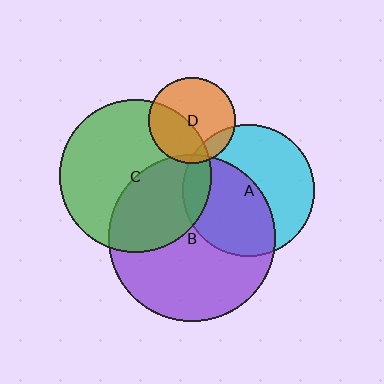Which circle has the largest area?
Circle B (purple).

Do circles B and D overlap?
Yes.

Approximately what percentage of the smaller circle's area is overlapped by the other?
Approximately 5%.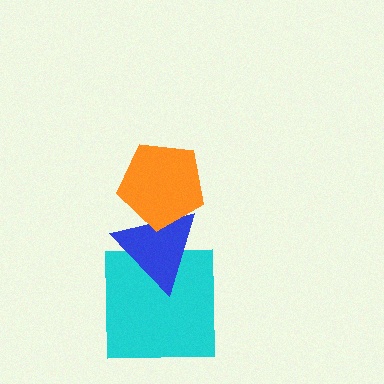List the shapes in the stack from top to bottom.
From top to bottom: the orange pentagon, the blue triangle, the cyan square.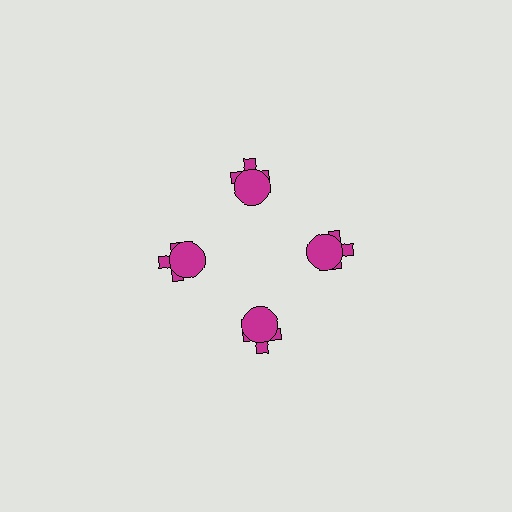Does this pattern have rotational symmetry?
Yes, this pattern has 4-fold rotational symmetry. It looks the same after rotating 90 degrees around the center.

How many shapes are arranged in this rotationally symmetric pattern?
There are 8 shapes, arranged in 4 groups of 2.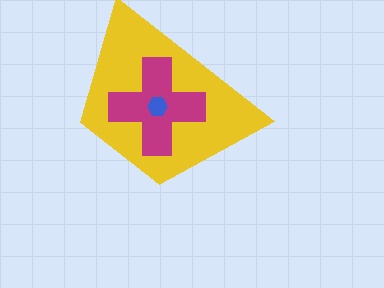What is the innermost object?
The blue hexagon.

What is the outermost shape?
The yellow trapezoid.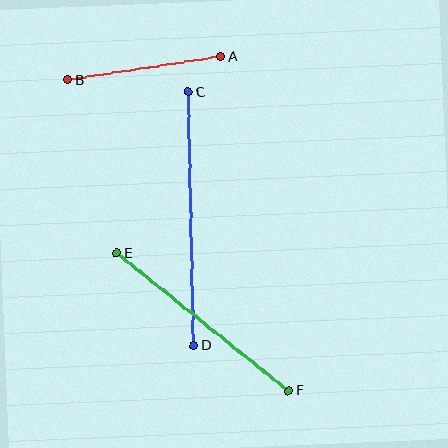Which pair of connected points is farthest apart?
Points C and D are farthest apart.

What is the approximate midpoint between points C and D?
The midpoint is at approximately (191, 219) pixels.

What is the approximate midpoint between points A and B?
The midpoint is at approximately (144, 68) pixels.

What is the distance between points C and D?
The distance is approximately 254 pixels.